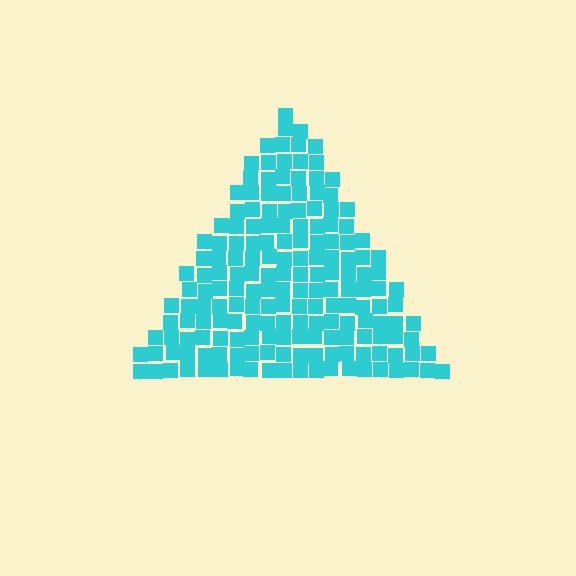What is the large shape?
The large shape is a triangle.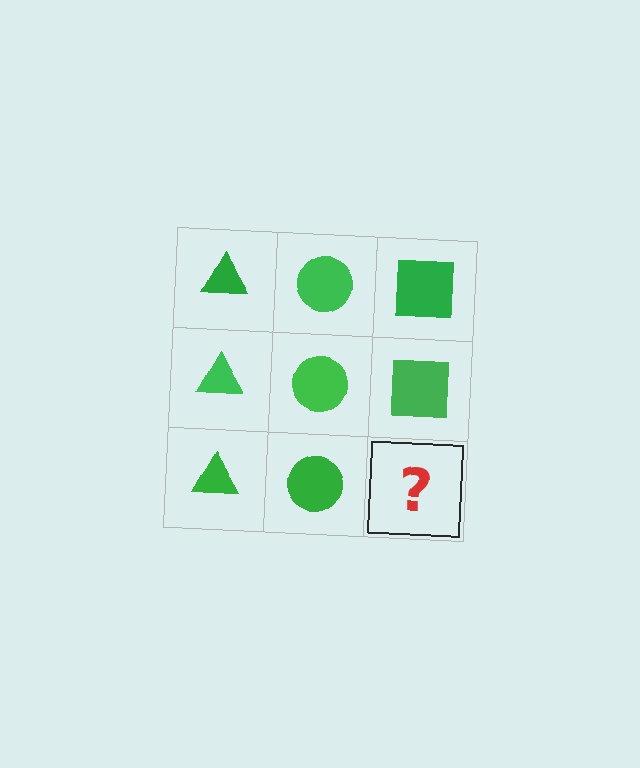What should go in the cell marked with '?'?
The missing cell should contain a green square.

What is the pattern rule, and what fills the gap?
The rule is that each column has a consistent shape. The gap should be filled with a green square.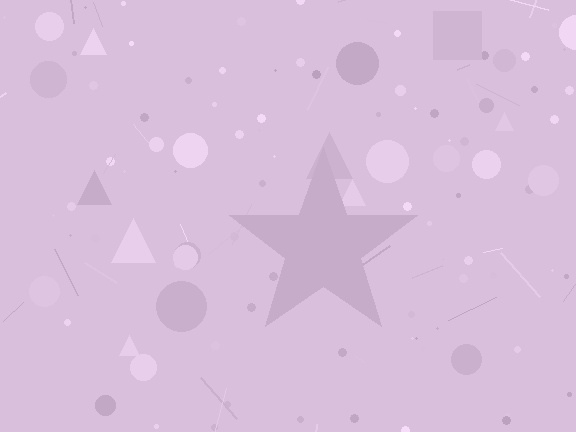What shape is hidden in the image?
A star is hidden in the image.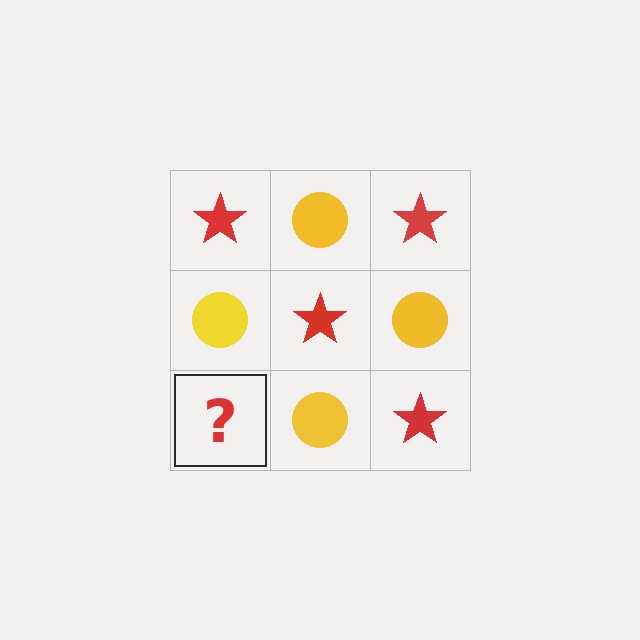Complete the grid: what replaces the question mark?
The question mark should be replaced with a red star.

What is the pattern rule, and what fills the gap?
The rule is that it alternates red star and yellow circle in a checkerboard pattern. The gap should be filled with a red star.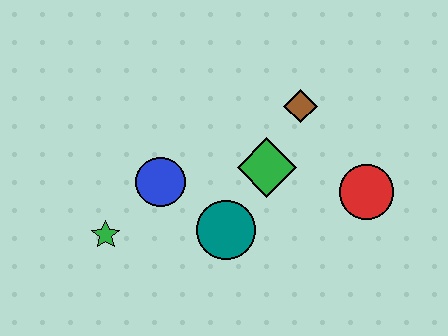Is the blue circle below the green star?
No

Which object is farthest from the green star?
The red circle is farthest from the green star.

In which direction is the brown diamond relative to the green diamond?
The brown diamond is above the green diamond.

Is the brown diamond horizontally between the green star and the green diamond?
No